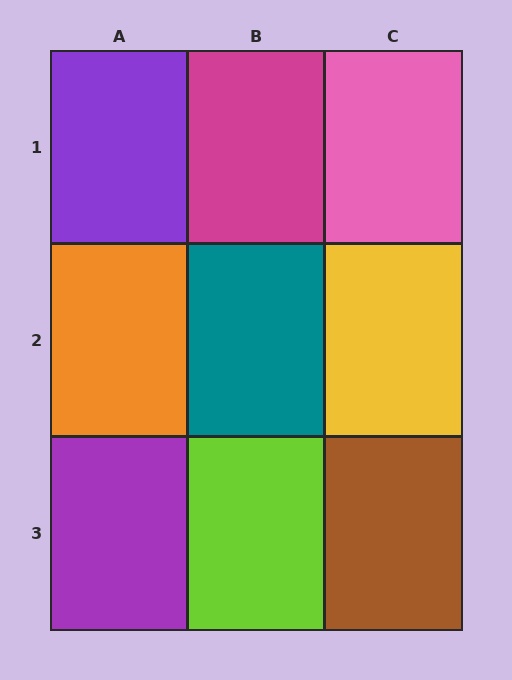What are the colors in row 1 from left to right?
Purple, magenta, pink.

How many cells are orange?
1 cell is orange.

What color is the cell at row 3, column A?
Purple.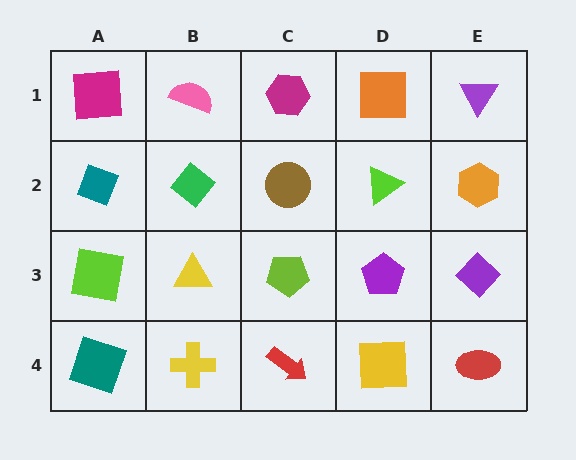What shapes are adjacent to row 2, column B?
A pink semicircle (row 1, column B), a yellow triangle (row 3, column B), a teal diamond (row 2, column A), a brown circle (row 2, column C).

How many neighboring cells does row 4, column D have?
3.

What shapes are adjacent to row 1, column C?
A brown circle (row 2, column C), a pink semicircle (row 1, column B), an orange square (row 1, column D).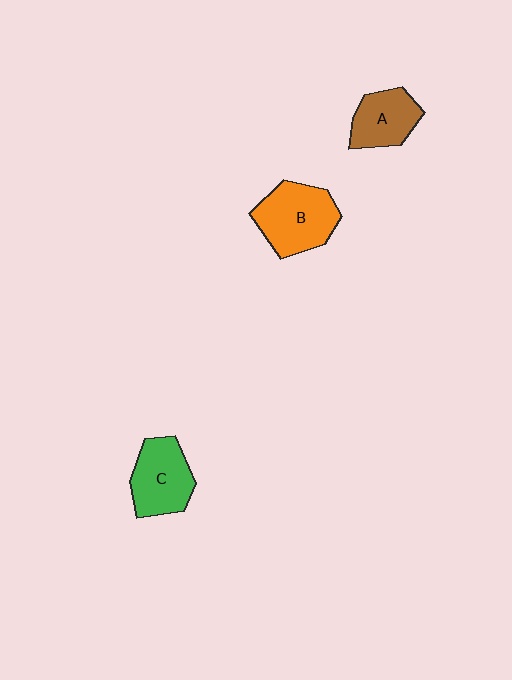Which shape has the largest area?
Shape B (orange).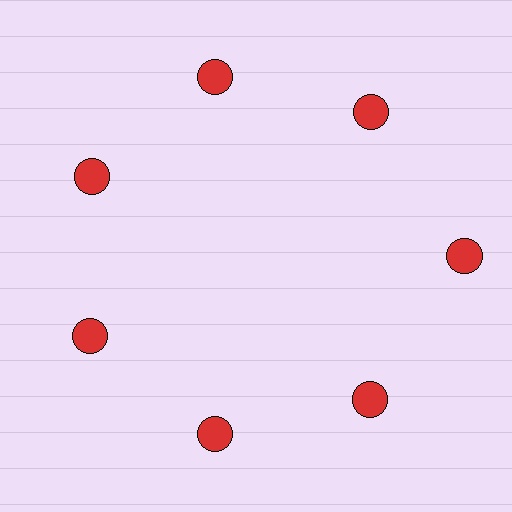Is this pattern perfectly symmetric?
No. The 7 red circles are arranged in a ring, but one element near the 3 o'clock position is pushed outward from the center, breaking the 7-fold rotational symmetry.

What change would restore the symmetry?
The symmetry would be restored by moving it inward, back onto the ring so that all 7 circles sit at equal angles and equal distance from the center.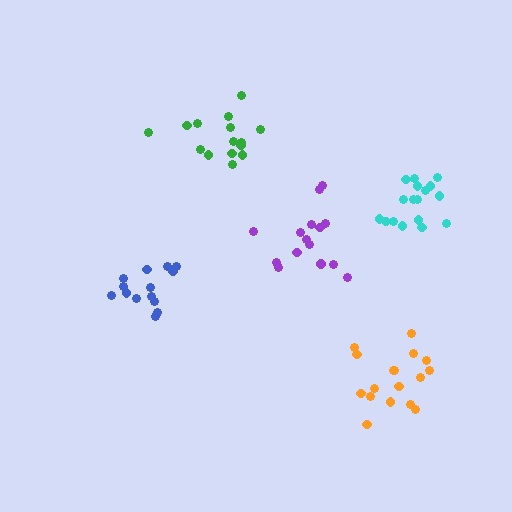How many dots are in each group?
Group 1: 15 dots, Group 2: 14 dots, Group 3: 17 dots, Group 4: 15 dots, Group 5: 17 dots (78 total).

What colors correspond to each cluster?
The clusters are colored: purple, blue, cyan, green, orange.